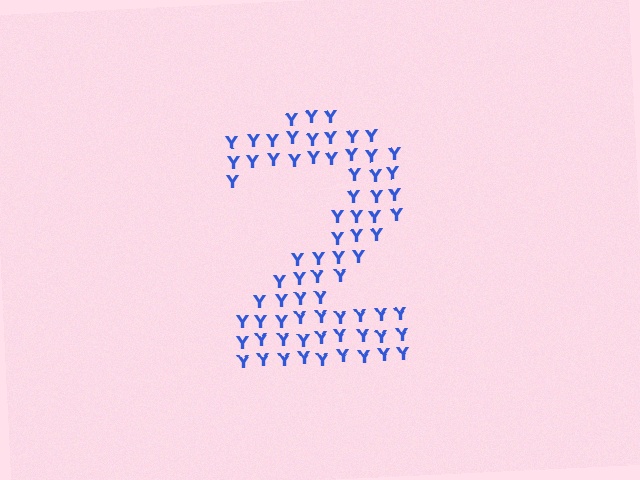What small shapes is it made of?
It is made of small letter Y's.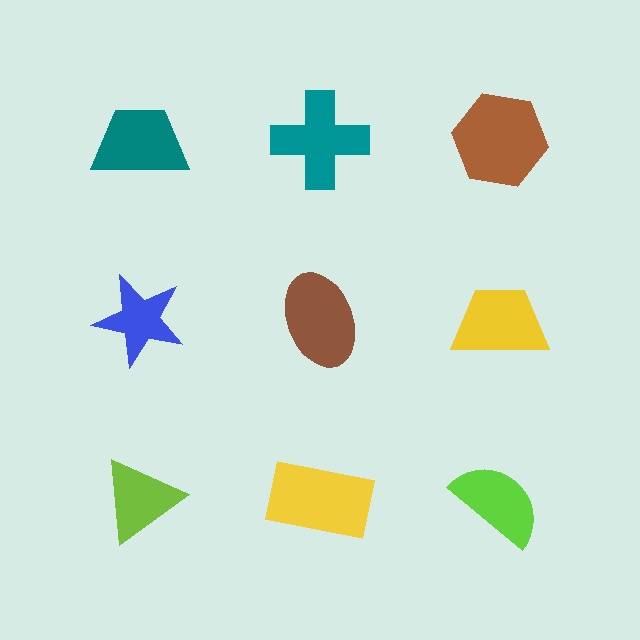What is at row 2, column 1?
A blue star.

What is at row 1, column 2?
A teal cross.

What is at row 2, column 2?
A brown ellipse.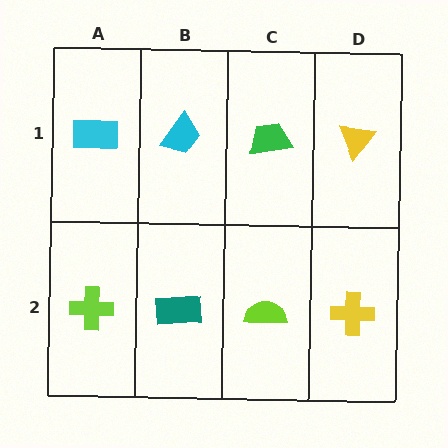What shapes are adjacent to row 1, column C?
A lime semicircle (row 2, column C), a cyan trapezoid (row 1, column B), a yellow triangle (row 1, column D).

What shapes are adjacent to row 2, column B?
A cyan trapezoid (row 1, column B), a lime cross (row 2, column A), a lime semicircle (row 2, column C).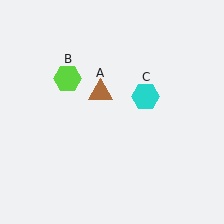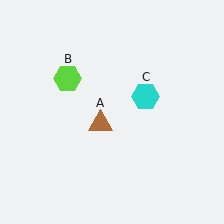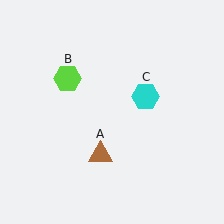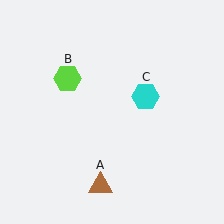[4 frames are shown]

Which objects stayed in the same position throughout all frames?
Lime hexagon (object B) and cyan hexagon (object C) remained stationary.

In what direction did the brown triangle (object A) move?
The brown triangle (object A) moved down.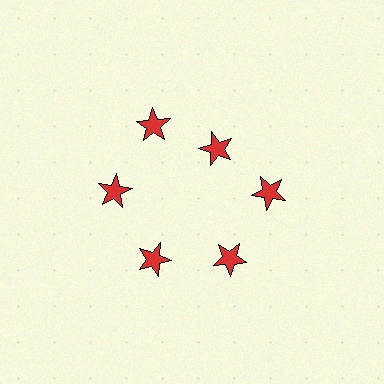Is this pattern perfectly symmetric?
No. The 6 red stars are arranged in a ring, but one element near the 1 o'clock position is pulled inward toward the center, breaking the 6-fold rotational symmetry.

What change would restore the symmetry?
The symmetry would be restored by moving it outward, back onto the ring so that all 6 stars sit at equal angles and equal distance from the center.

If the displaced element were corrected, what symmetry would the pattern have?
It would have 6-fold rotational symmetry — the pattern would map onto itself every 60 degrees.